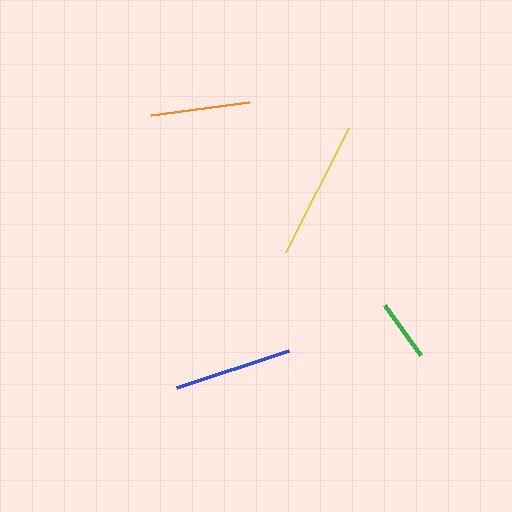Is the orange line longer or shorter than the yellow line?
The yellow line is longer than the orange line.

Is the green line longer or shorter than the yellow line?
The yellow line is longer than the green line.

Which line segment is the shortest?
The green line is the shortest at approximately 62 pixels.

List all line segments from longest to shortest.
From longest to shortest: yellow, blue, orange, green.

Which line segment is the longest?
The yellow line is the longest at approximately 139 pixels.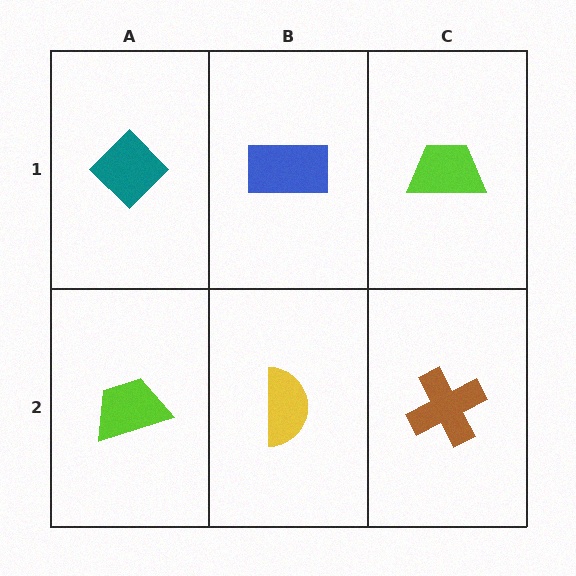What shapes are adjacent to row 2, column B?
A blue rectangle (row 1, column B), a lime trapezoid (row 2, column A), a brown cross (row 2, column C).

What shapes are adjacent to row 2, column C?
A lime trapezoid (row 1, column C), a yellow semicircle (row 2, column B).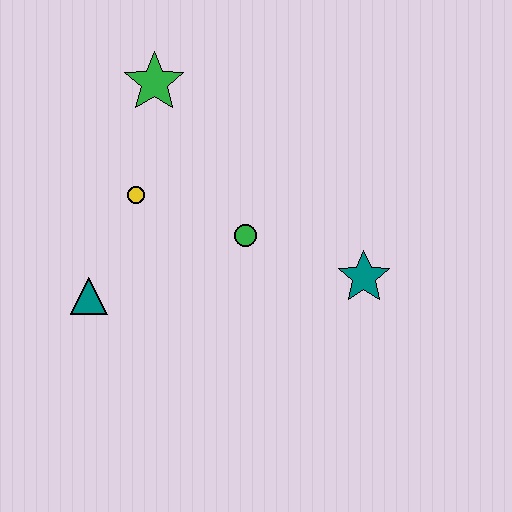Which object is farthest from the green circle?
The green star is farthest from the green circle.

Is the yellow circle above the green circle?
Yes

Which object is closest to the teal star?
The green circle is closest to the teal star.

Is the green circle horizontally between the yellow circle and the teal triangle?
No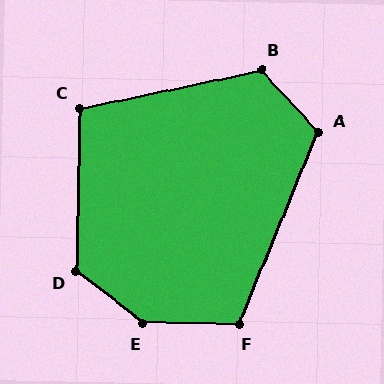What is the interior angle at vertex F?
Approximately 112 degrees (obtuse).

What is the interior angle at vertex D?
Approximately 127 degrees (obtuse).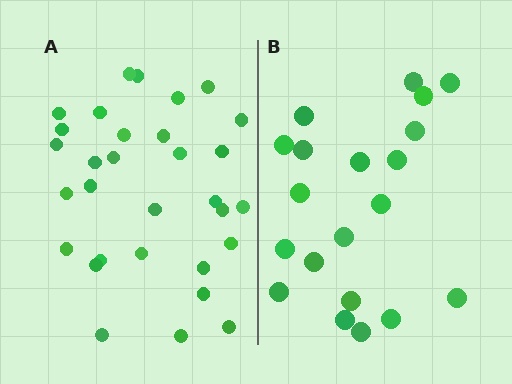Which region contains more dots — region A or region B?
Region A (the left region) has more dots.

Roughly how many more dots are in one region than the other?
Region A has roughly 12 or so more dots than region B.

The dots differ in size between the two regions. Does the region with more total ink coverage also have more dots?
No. Region B has more total ink coverage because its dots are larger, but region A actually contains more individual dots. Total area can be misleading — the number of items is what matters here.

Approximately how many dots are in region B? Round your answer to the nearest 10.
About 20 dots.